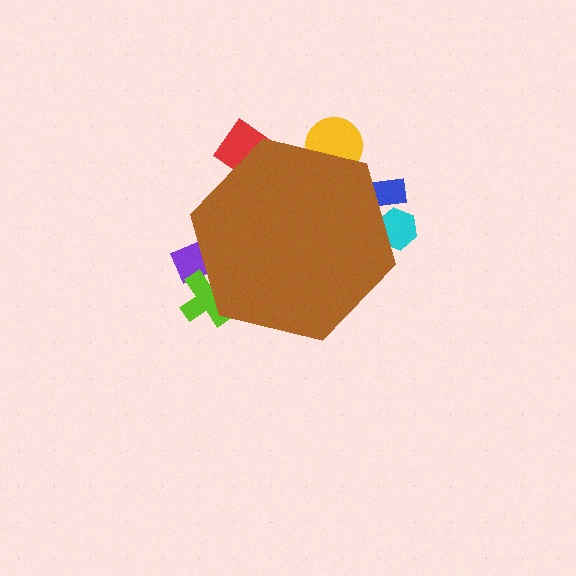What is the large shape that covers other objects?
A brown hexagon.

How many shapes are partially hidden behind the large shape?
6 shapes are partially hidden.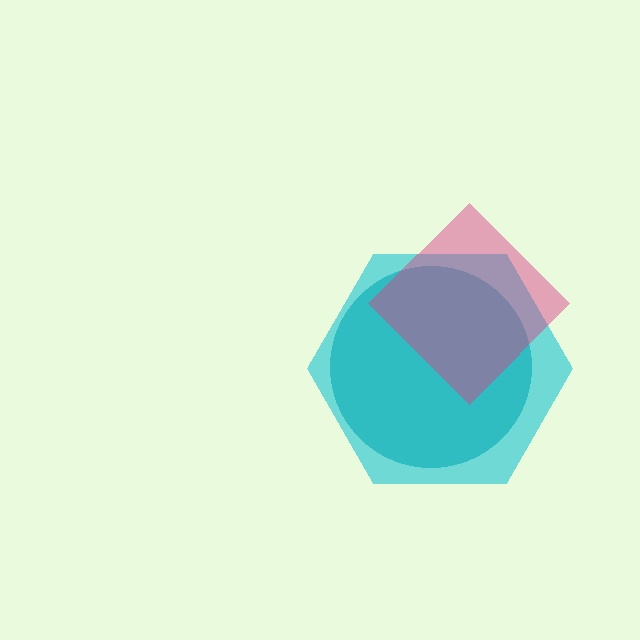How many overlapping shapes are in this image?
There are 3 overlapping shapes in the image.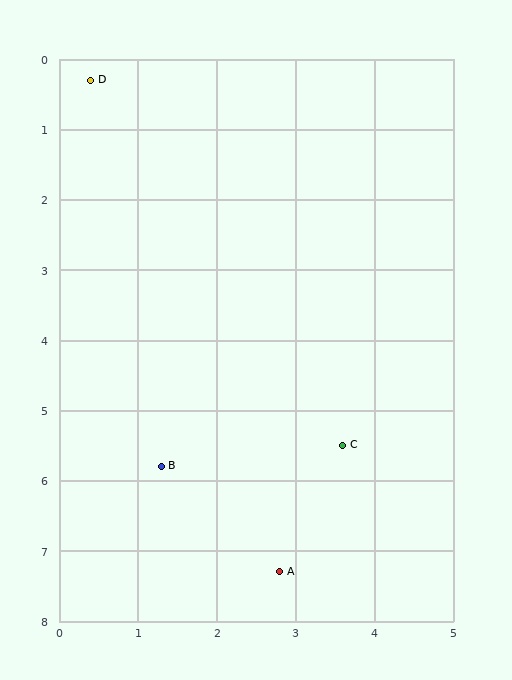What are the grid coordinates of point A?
Point A is at approximately (2.8, 7.3).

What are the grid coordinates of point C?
Point C is at approximately (3.6, 5.5).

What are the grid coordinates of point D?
Point D is at approximately (0.4, 0.3).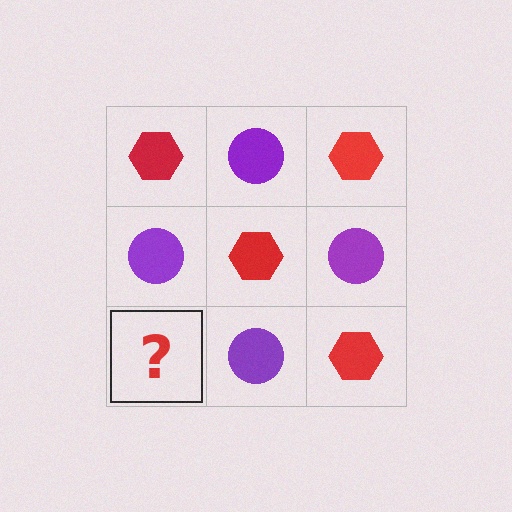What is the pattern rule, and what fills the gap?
The rule is that it alternates red hexagon and purple circle in a checkerboard pattern. The gap should be filled with a red hexagon.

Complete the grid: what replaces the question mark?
The question mark should be replaced with a red hexagon.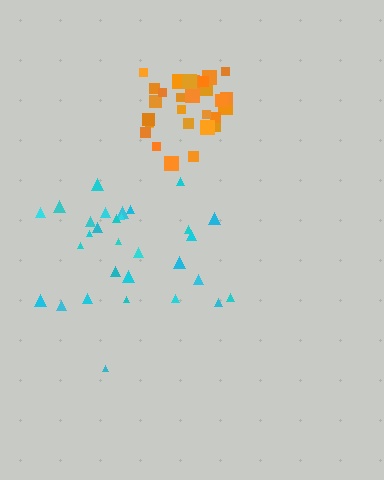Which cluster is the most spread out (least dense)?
Cyan.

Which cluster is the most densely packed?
Orange.